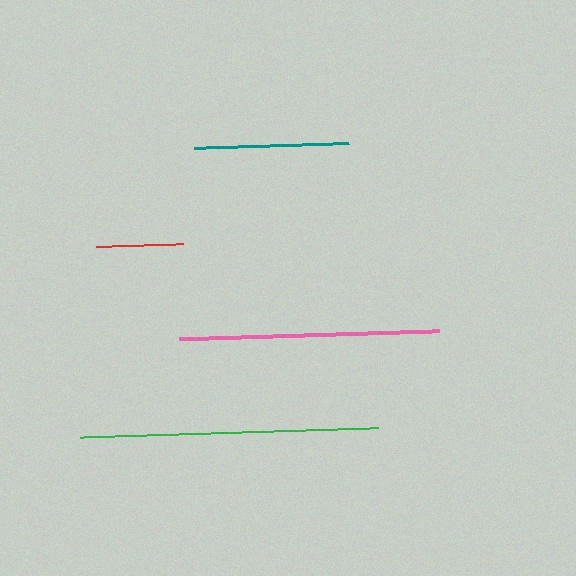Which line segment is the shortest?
The red line is the shortest at approximately 87 pixels.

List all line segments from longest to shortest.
From longest to shortest: green, pink, teal, red.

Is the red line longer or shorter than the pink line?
The pink line is longer than the red line.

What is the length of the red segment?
The red segment is approximately 87 pixels long.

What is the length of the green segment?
The green segment is approximately 299 pixels long.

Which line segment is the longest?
The green line is the longest at approximately 299 pixels.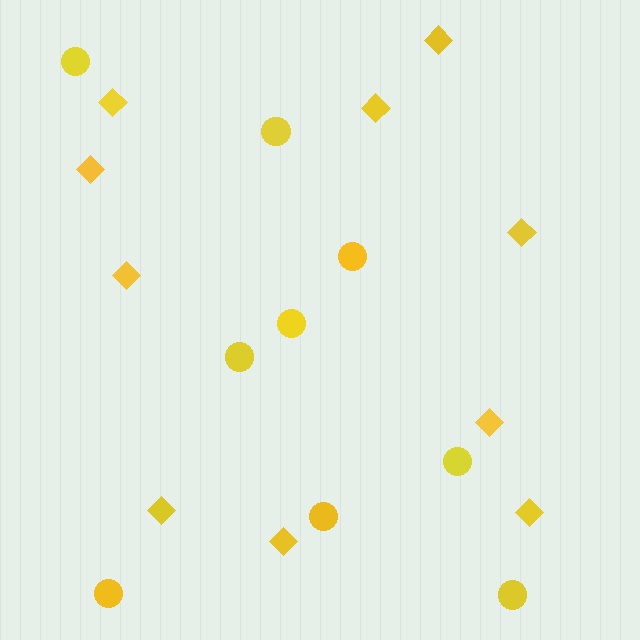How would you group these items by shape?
There are 2 groups: one group of diamonds (10) and one group of circles (9).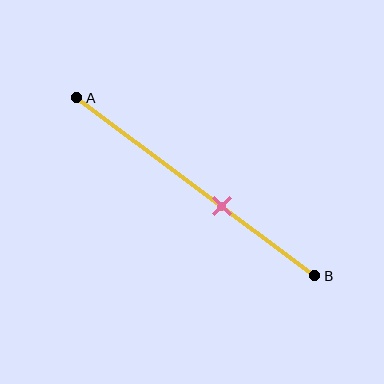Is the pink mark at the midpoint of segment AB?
No, the mark is at about 60% from A, not at the 50% midpoint.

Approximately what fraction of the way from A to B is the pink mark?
The pink mark is approximately 60% of the way from A to B.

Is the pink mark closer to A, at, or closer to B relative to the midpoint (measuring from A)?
The pink mark is closer to point B than the midpoint of segment AB.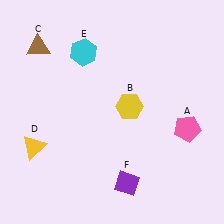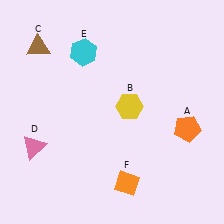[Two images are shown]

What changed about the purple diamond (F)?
In Image 1, F is purple. In Image 2, it changed to orange.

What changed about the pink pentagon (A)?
In Image 1, A is pink. In Image 2, it changed to orange.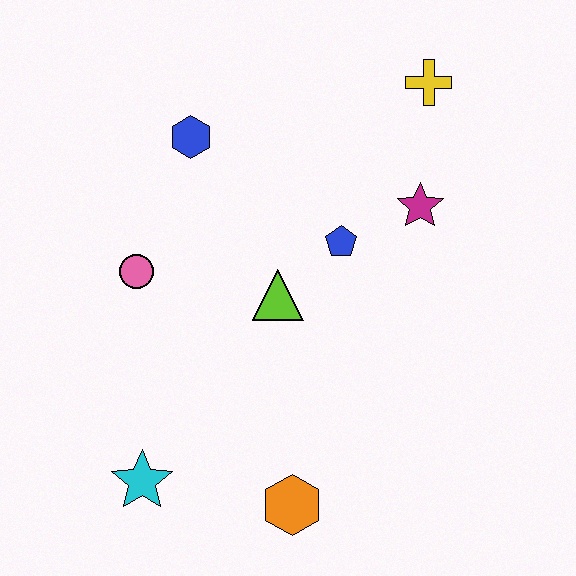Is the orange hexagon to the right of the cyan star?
Yes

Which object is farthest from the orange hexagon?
The yellow cross is farthest from the orange hexagon.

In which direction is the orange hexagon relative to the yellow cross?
The orange hexagon is below the yellow cross.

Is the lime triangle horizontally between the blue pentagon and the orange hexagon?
No